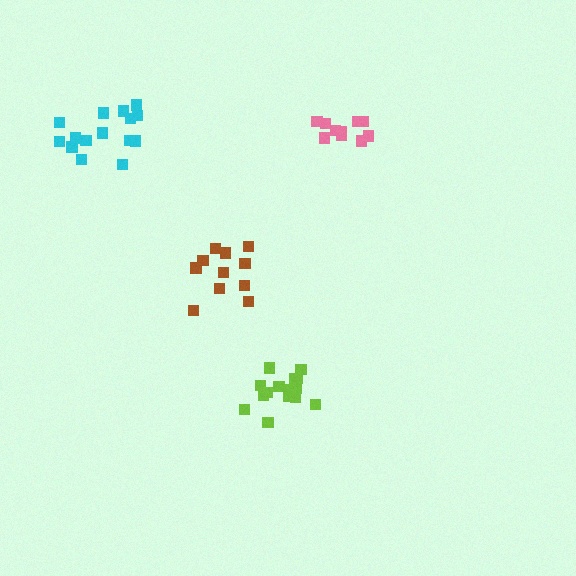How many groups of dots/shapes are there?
There are 4 groups.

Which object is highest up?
The pink cluster is topmost.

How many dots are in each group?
Group 1: 11 dots, Group 2: 10 dots, Group 3: 15 dots, Group 4: 15 dots (51 total).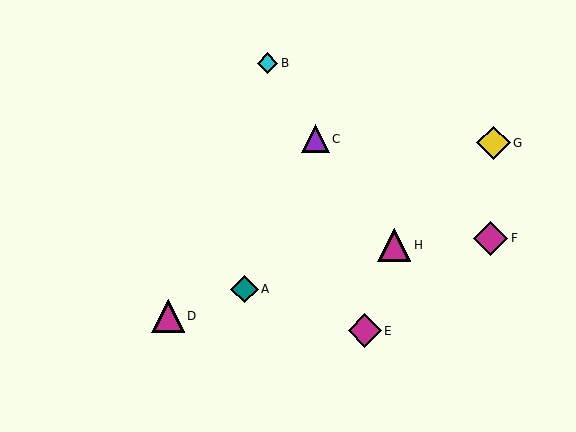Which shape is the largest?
The magenta diamond (labeled F) is the largest.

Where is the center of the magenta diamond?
The center of the magenta diamond is at (491, 238).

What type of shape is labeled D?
Shape D is a magenta triangle.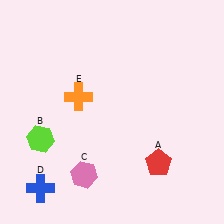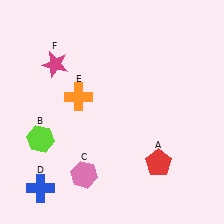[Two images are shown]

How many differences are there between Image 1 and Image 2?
There is 1 difference between the two images.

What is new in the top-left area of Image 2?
A magenta star (F) was added in the top-left area of Image 2.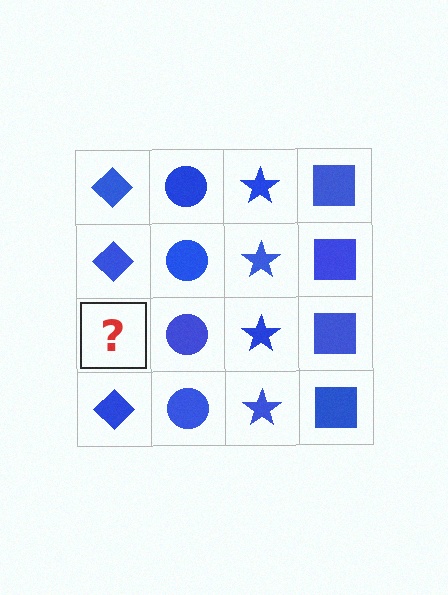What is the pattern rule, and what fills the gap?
The rule is that each column has a consistent shape. The gap should be filled with a blue diamond.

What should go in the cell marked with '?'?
The missing cell should contain a blue diamond.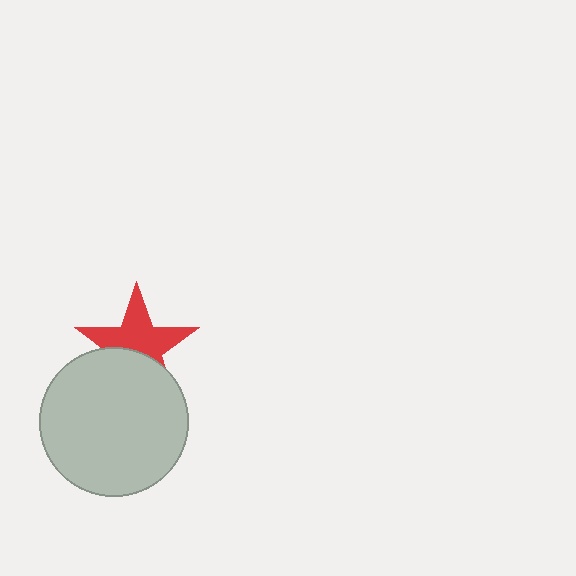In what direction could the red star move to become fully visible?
The red star could move up. That would shift it out from behind the light gray circle entirely.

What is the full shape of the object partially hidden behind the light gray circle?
The partially hidden object is a red star.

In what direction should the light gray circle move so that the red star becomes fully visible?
The light gray circle should move down. That is the shortest direction to clear the overlap and leave the red star fully visible.